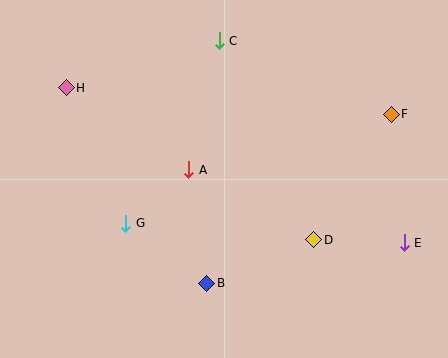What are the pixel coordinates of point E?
Point E is at (404, 243).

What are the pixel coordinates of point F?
Point F is at (391, 114).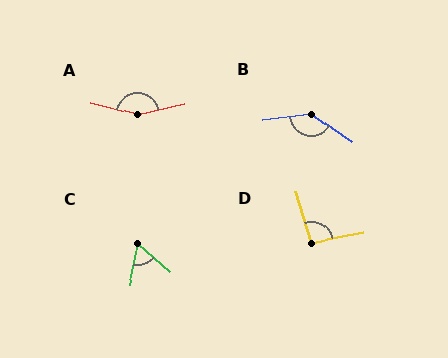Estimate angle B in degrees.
Approximately 138 degrees.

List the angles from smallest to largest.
C (60°), D (96°), B (138°), A (153°).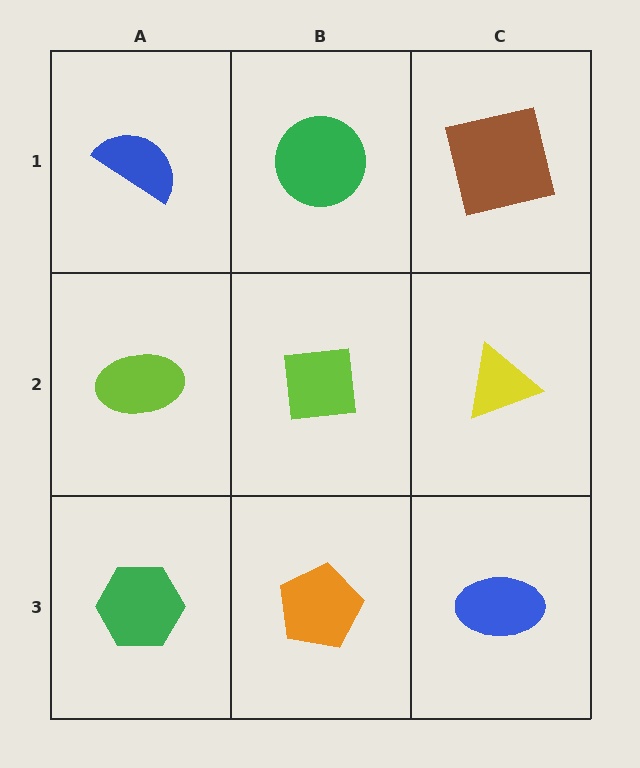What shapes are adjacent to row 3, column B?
A lime square (row 2, column B), a green hexagon (row 3, column A), a blue ellipse (row 3, column C).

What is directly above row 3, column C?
A yellow triangle.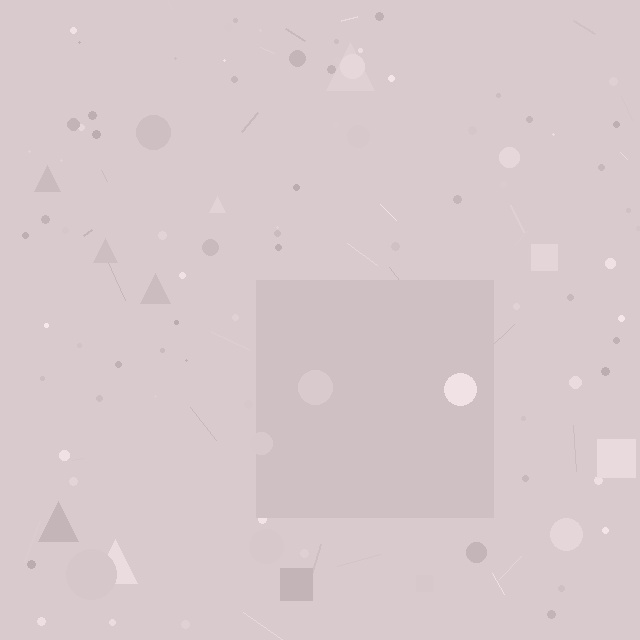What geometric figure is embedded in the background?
A square is embedded in the background.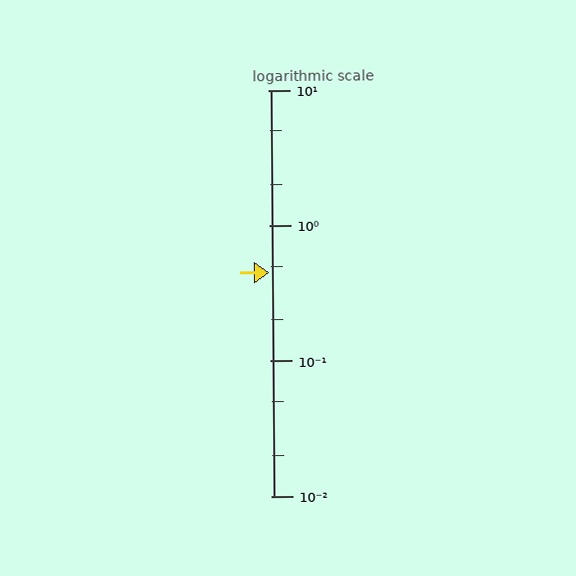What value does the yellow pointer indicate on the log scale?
The pointer indicates approximately 0.45.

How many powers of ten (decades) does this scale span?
The scale spans 3 decades, from 0.01 to 10.